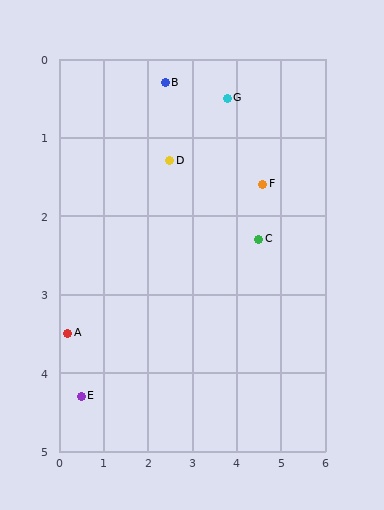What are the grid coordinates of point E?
Point E is at approximately (0.5, 4.3).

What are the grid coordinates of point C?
Point C is at approximately (4.5, 2.3).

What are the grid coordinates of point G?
Point G is at approximately (3.8, 0.5).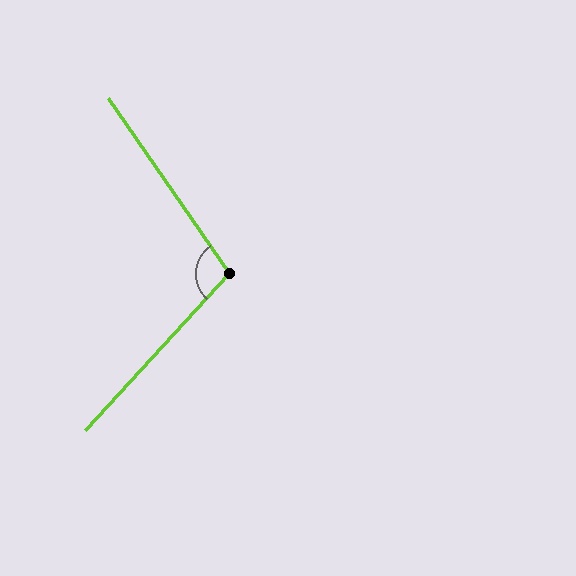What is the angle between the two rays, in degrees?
Approximately 103 degrees.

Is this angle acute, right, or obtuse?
It is obtuse.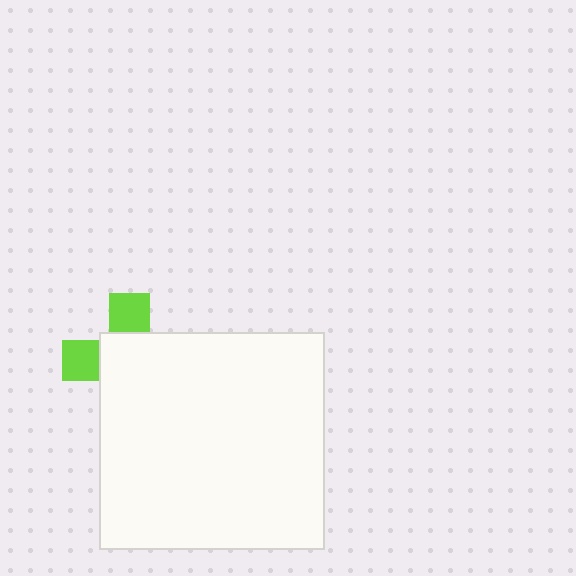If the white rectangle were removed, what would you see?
You would see the complete lime cross.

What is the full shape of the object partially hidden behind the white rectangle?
The partially hidden object is a lime cross.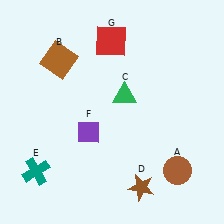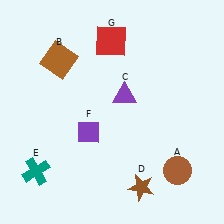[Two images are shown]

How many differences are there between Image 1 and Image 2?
There is 1 difference between the two images.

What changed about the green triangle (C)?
In Image 1, C is green. In Image 2, it changed to purple.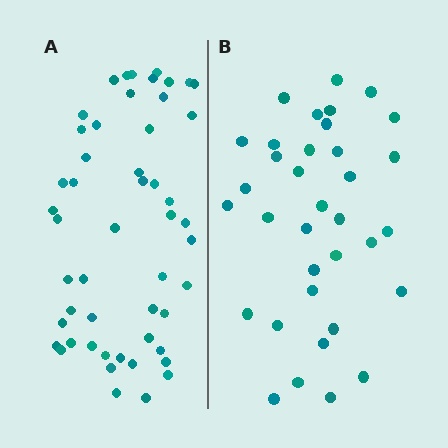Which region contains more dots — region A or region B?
Region A (the left region) has more dots.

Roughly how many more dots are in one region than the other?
Region A has approximately 15 more dots than region B.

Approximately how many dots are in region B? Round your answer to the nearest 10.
About 40 dots. (The exact count is 35, which rounds to 40.)